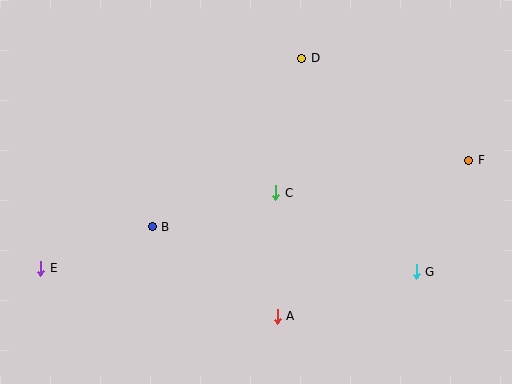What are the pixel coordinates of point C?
Point C is at (276, 193).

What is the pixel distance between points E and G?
The distance between E and G is 376 pixels.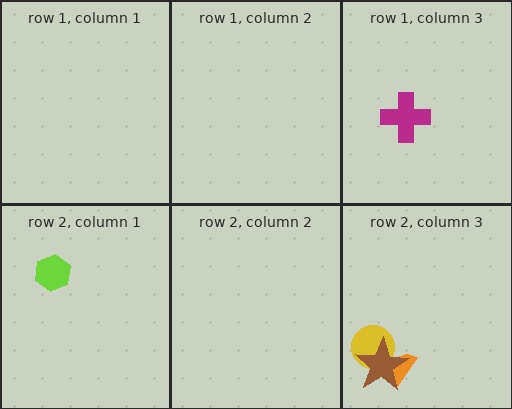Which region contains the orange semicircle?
The row 2, column 3 region.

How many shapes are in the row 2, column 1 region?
1.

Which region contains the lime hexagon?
The row 2, column 1 region.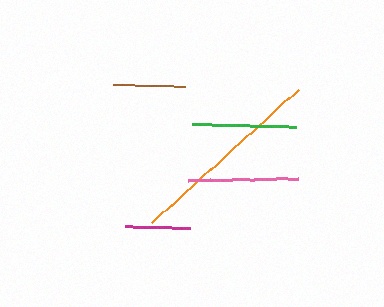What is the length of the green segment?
The green segment is approximately 104 pixels long.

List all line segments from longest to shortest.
From longest to shortest: orange, pink, green, brown, magenta.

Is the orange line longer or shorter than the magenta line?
The orange line is longer than the magenta line.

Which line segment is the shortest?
The magenta line is the shortest at approximately 65 pixels.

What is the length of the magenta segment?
The magenta segment is approximately 65 pixels long.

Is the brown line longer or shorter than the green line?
The green line is longer than the brown line.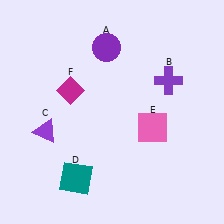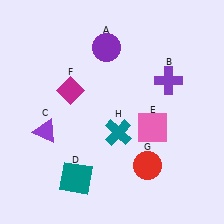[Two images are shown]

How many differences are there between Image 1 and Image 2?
There are 2 differences between the two images.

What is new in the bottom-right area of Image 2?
A teal cross (H) was added in the bottom-right area of Image 2.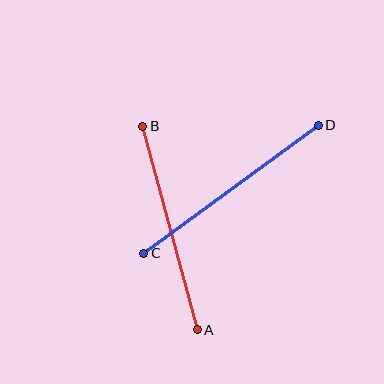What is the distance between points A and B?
The distance is approximately 211 pixels.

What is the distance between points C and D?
The distance is approximately 216 pixels.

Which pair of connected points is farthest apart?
Points C and D are farthest apart.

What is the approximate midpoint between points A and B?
The midpoint is at approximately (170, 228) pixels.